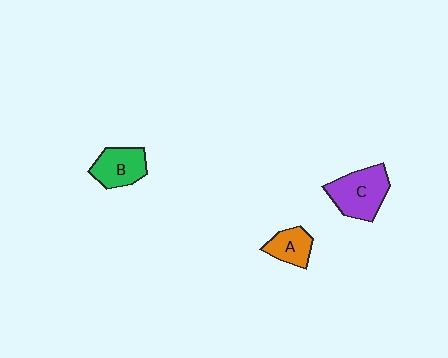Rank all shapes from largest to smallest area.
From largest to smallest: C (purple), B (green), A (orange).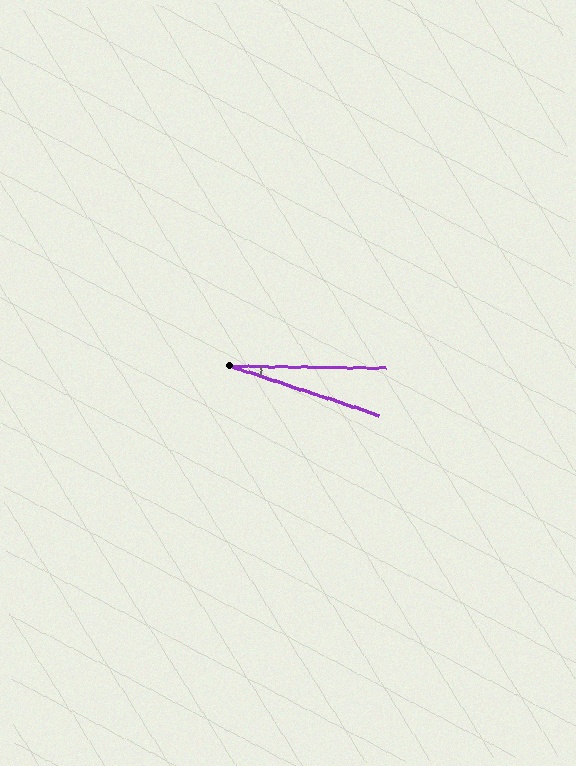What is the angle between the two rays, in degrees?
Approximately 18 degrees.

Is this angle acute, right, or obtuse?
It is acute.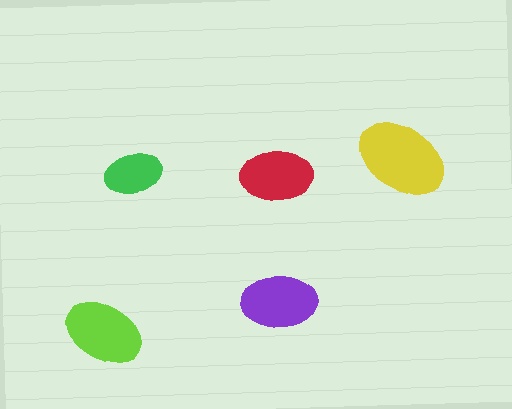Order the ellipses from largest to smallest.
the yellow one, the lime one, the purple one, the red one, the green one.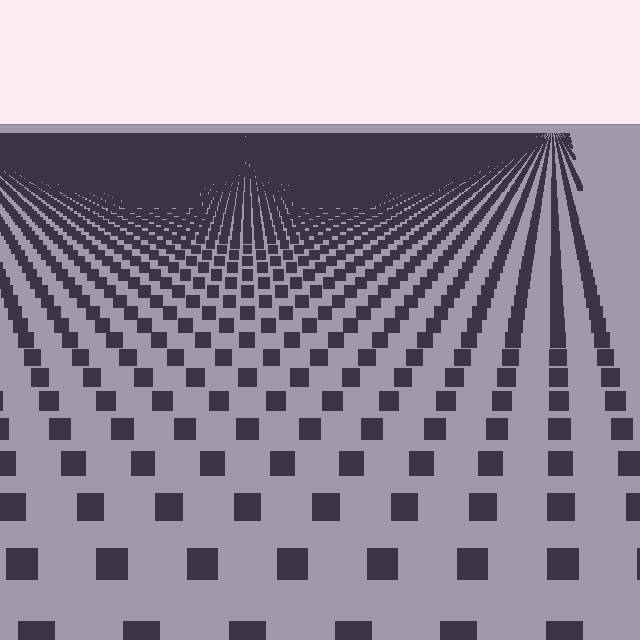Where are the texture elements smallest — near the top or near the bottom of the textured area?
Near the top.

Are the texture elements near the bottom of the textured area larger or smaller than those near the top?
Larger. Near the bottom, elements are closer to the viewer and appear at a bigger on-screen size.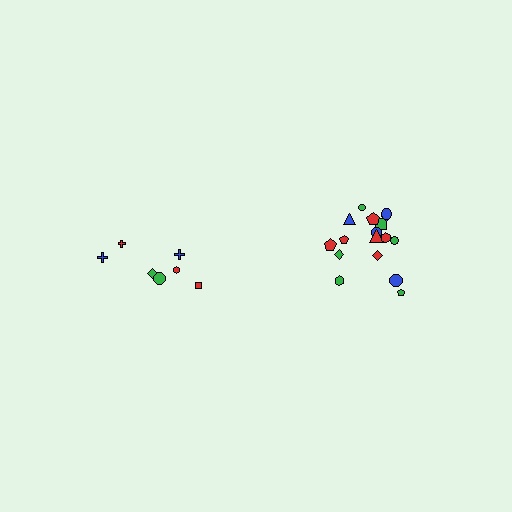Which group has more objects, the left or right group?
The right group.